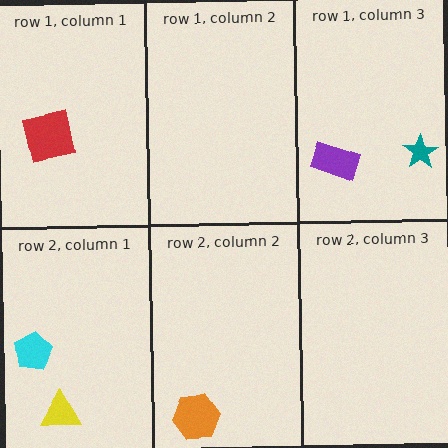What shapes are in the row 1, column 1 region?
The red square.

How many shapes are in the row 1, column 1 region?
1.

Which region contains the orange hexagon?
The row 2, column 2 region.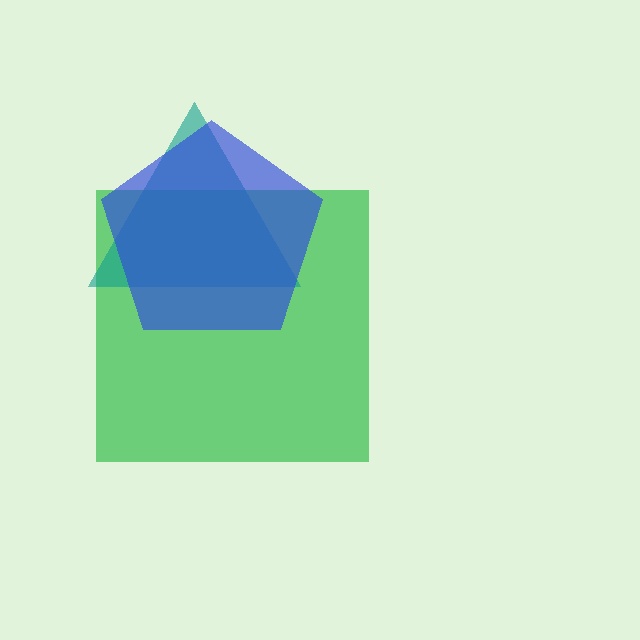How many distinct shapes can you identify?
There are 3 distinct shapes: a green square, a teal triangle, a blue pentagon.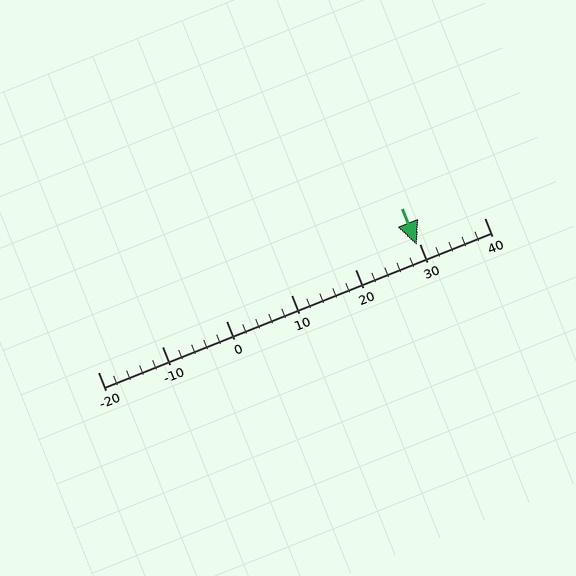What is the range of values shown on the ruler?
The ruler shows values from -20 to 40.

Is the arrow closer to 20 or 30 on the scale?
The arrow is closer to 30.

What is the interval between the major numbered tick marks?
The major tick marks are spaced 10 units apart.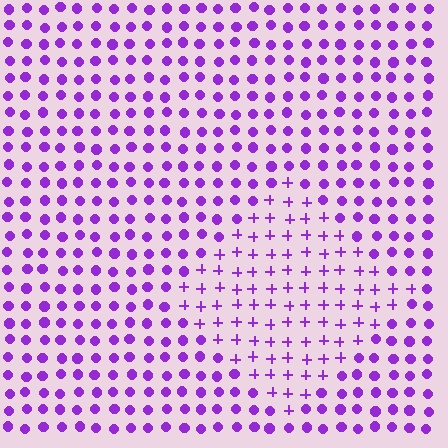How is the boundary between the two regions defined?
The boundary is defined by a change in element shape: plus signs inside vs. circles outside. All elements share the same color and spacing.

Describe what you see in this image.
The image is filled with small purple elements arranged in a uniform grid. A diamond-shaped region contains plus signs, while the surrounding area contains circles. The boundary is defined purely by the change in element shape.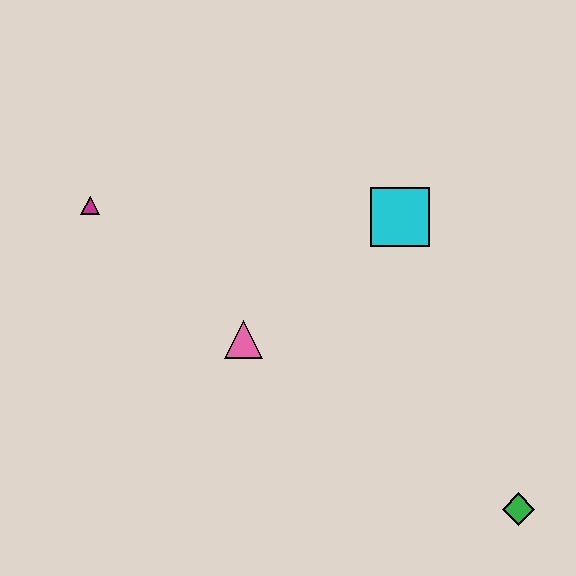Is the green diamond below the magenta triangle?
Yes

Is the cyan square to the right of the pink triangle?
Yes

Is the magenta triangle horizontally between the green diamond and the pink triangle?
No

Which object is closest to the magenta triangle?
The pink triangle is closest to the magenta triangle.